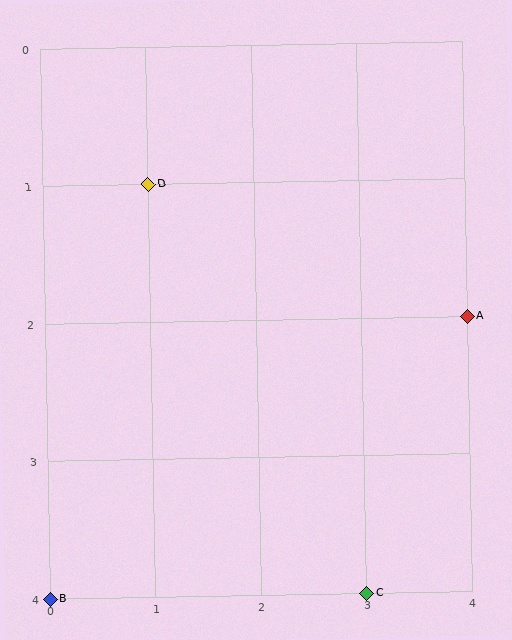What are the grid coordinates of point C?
Point C is at grid coordinates (3, 4).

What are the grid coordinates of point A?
Point A is at grid coordinates (4, 2).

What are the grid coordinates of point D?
Point D is at grid coordinates (1, 1).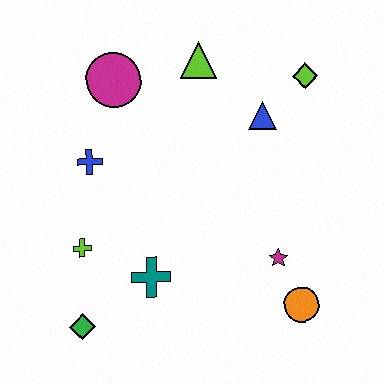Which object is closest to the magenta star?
The orange circle is closest to the magenta star.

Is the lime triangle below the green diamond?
No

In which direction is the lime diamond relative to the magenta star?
The lime diamond is above the magenta star.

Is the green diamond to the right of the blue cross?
No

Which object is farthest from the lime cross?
The lime diamond is farthest from the lime cross.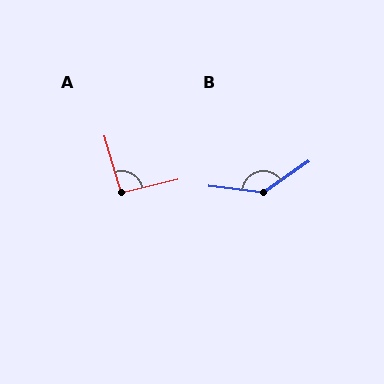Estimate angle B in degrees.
Approximately 138 degrees.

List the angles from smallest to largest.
A (94°), B (138°).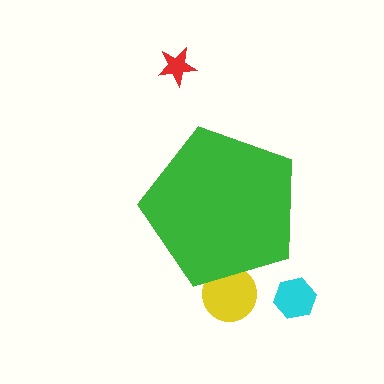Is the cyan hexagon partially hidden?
No, the cyan hexagon is fully visible.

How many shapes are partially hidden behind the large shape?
1 shape is partially hidden.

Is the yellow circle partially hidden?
Yes, the yellow circle is partially hidden behind the green pentagon.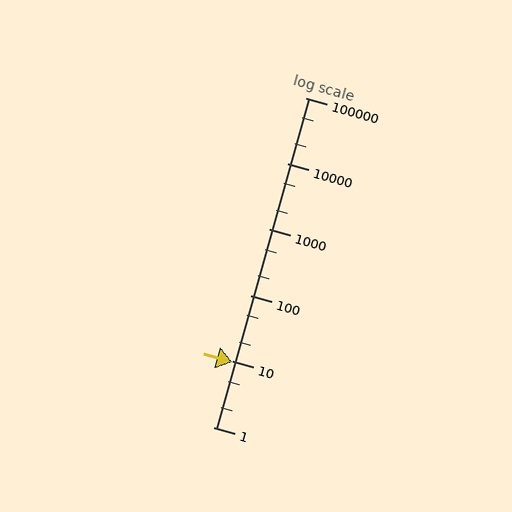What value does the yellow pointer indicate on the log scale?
The pointer indicates approximately 9.6.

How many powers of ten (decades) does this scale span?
The scale spans 5 decades, from 1 to 100000.